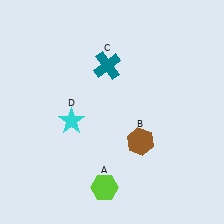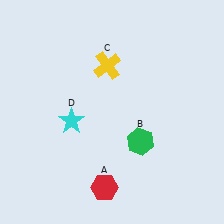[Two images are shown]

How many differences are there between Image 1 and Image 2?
There are 3 differences between the two images.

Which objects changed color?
A changed from lime to red. B changed from brown to green. C changed from teal to yellow.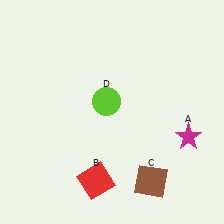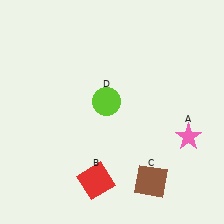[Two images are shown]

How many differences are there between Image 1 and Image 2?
There is 1 difference between the two images.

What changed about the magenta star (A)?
In Image 1, A is magenta. In Image 2, it changed to pink.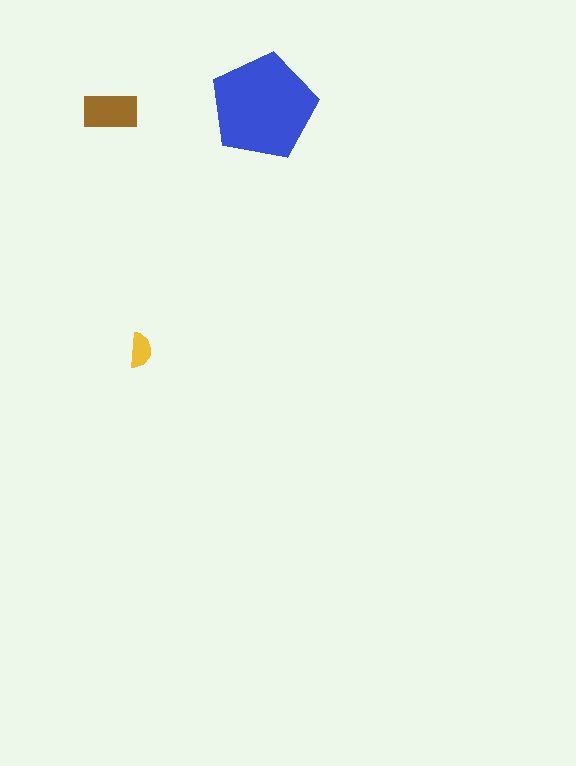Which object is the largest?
The blue pentagon.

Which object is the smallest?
The yellow semicircle.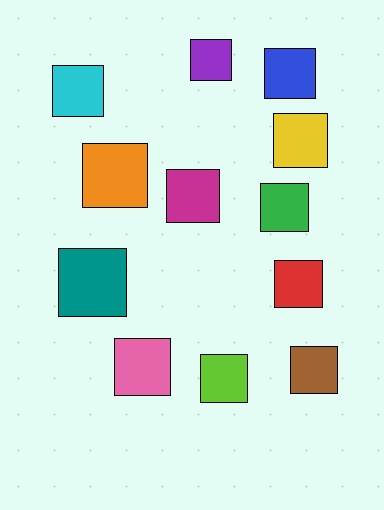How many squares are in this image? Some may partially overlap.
There are 12 squares.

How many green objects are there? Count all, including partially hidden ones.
There is 1 green object.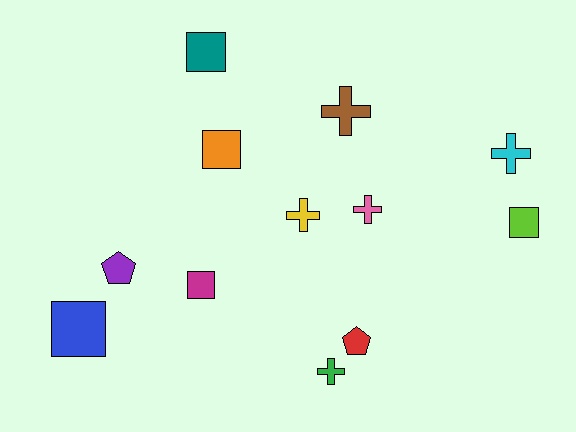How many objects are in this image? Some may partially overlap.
There are 12 objects.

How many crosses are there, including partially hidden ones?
There are 5 crosses.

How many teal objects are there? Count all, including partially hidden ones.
There is 1 teal object.